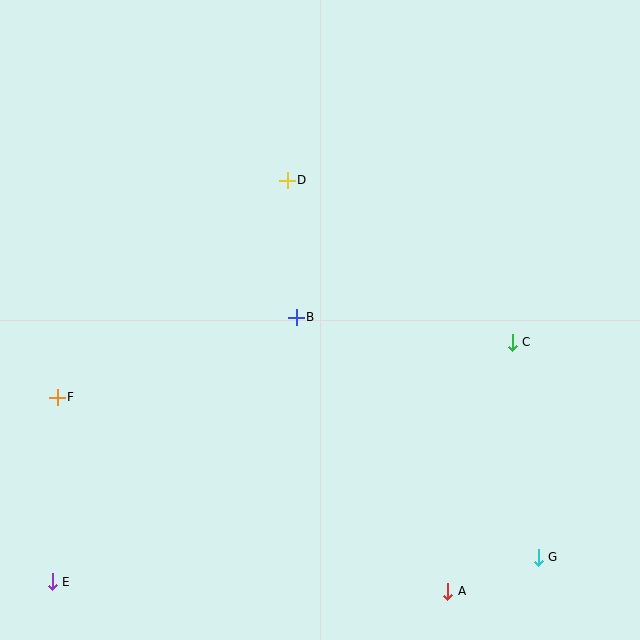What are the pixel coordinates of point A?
Point A is at (448, 591).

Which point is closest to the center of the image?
Point B at (296, 317) is closest to the center.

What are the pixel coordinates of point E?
Point E is at (52, 582).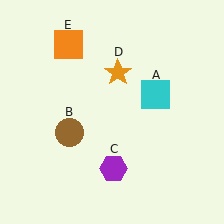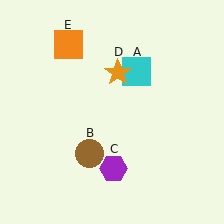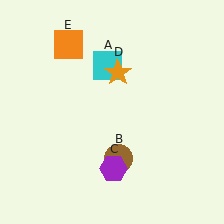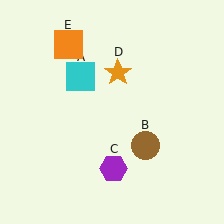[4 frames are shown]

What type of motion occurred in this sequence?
The cyan square (object A), brown circle (object B) rotated counterclockwise around the center of the scene.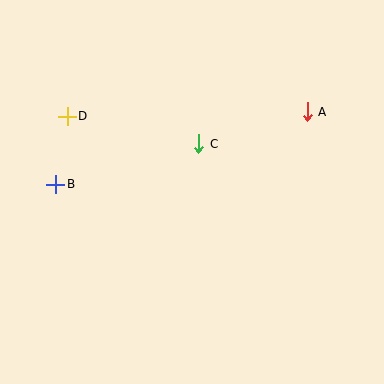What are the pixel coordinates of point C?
Point C is at (199, 144).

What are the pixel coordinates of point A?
Point A is at (307, 112).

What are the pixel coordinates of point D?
Point D is at (67, 116).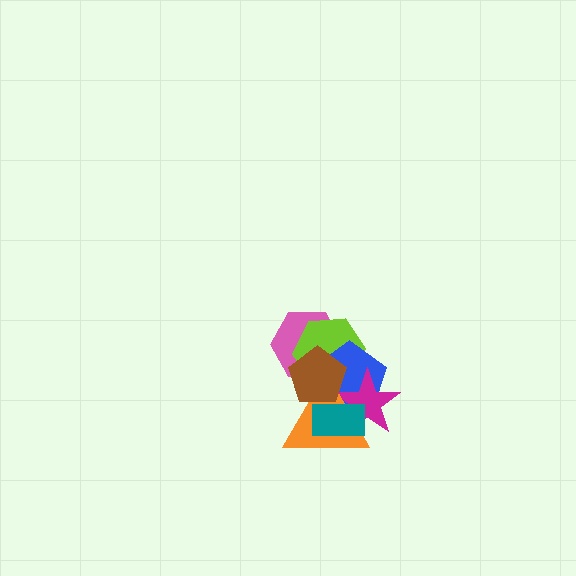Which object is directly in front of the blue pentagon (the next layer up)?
The magenta star is directly in front of the blue pentagon.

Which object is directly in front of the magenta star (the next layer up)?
The orange triangle is directly in front of the magenta star.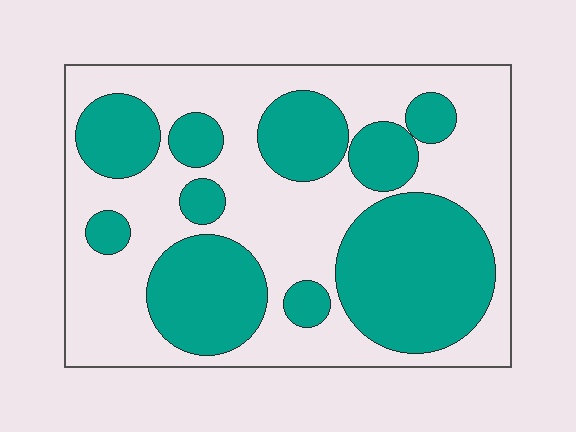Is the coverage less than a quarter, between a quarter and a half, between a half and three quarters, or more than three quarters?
Between a quarter and a half.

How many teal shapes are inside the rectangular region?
10.